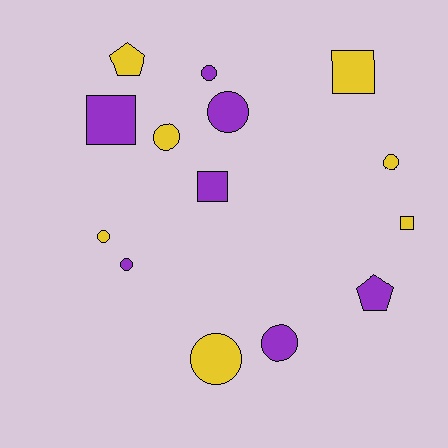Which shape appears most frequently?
Circle, with 8 objects.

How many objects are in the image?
There are 14 objects.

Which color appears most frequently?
Yellow, with 7 objects.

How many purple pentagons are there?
There is 1 purple pentagon.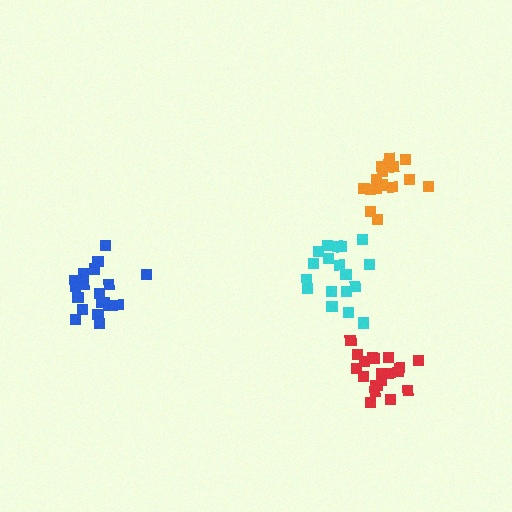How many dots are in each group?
Group 1: 19 dots, Group 2: 20 dots, Group 3: 19 dots, Group 4: 16 dots (74 total).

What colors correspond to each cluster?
The clusters are colored: blue, red, cyan, orange.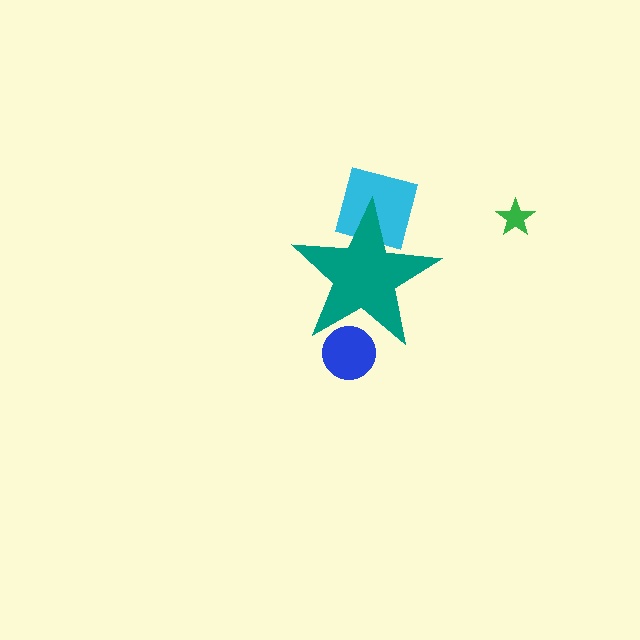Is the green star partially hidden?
No, the green star is fully visible.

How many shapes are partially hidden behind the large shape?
2 shapes are partially hidden.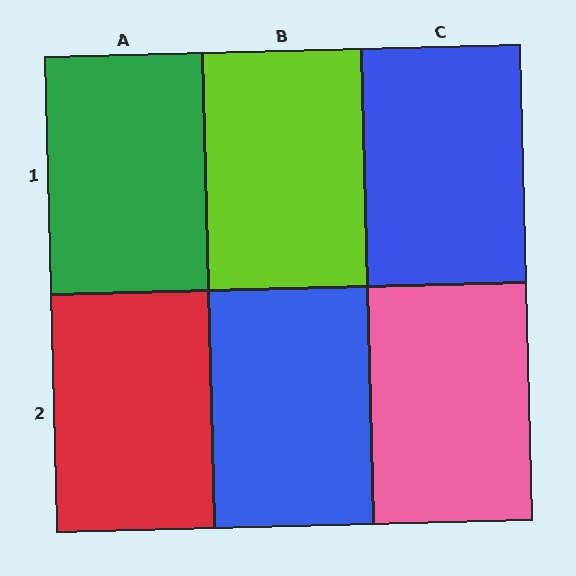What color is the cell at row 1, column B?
Lime.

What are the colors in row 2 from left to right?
Red, blue, pink.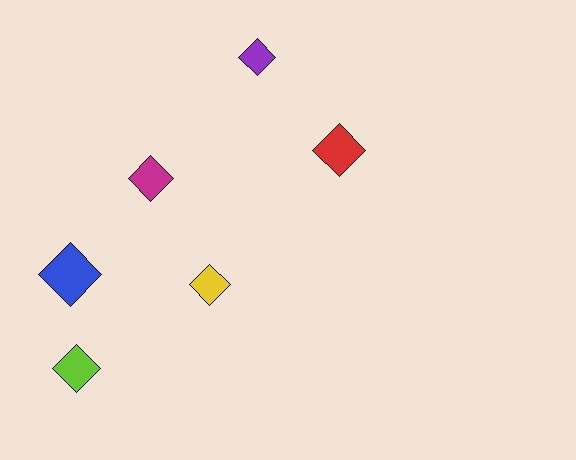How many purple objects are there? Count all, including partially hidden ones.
There is 1 purple object.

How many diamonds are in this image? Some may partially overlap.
There are 6 diamonds.